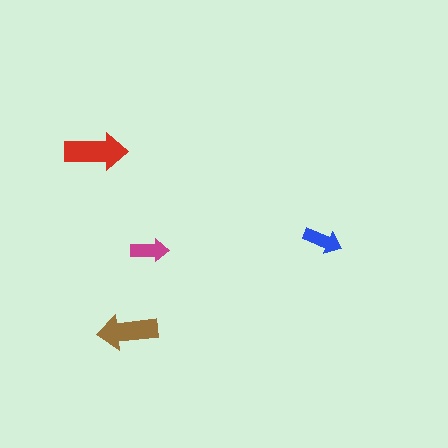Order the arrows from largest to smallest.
the red one, the brown one, the blue one, the magenta one.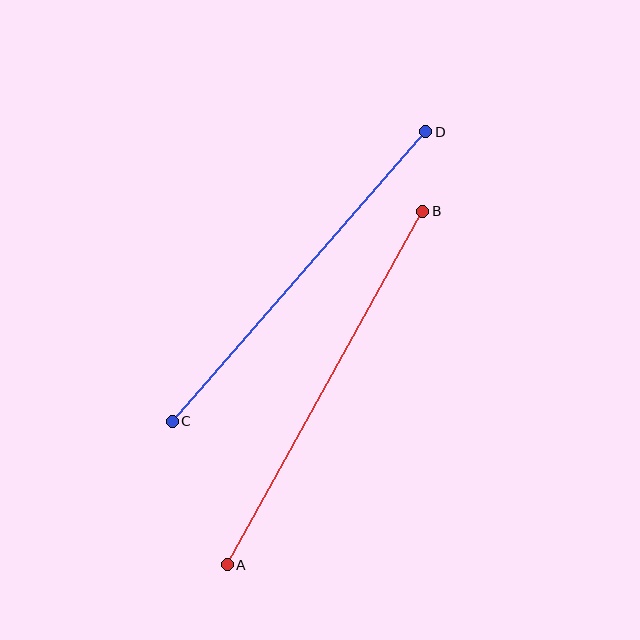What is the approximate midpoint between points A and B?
The midpoint is at approximately (325, 388) pixels.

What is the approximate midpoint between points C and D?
The midpoint is at approximately (299, 276) pixels.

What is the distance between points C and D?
The distance is approximately 385 pixels.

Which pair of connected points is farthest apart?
Points A and B are farthest apart.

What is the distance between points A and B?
The distance is approximately 404 pixels.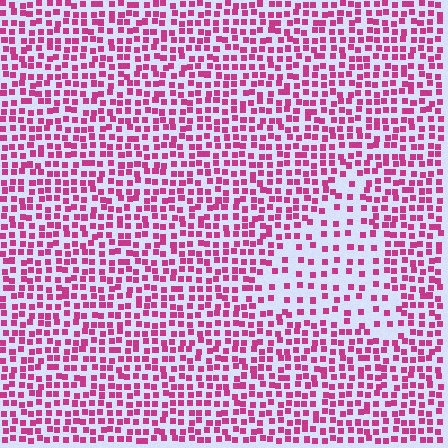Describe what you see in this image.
The image contains small magenta elements arranged at two different densities. A triangle-shaped region is visible where the elements are less densely packed than the surrounding area.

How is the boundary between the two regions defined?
The boundary is defined by a change in element density (approximately 2.0x ratio). All elements are the same color, size, and shape.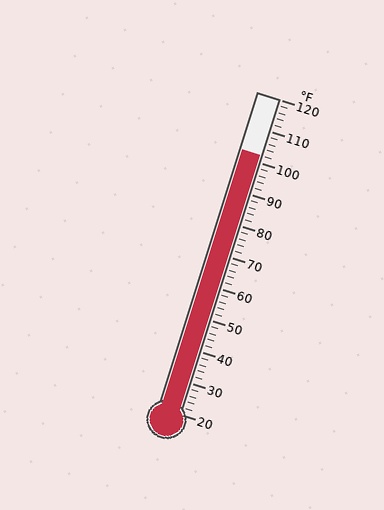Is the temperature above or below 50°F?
The temperature is above 50°F.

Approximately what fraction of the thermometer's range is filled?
The thermometer is filled to approximately 80% of its range.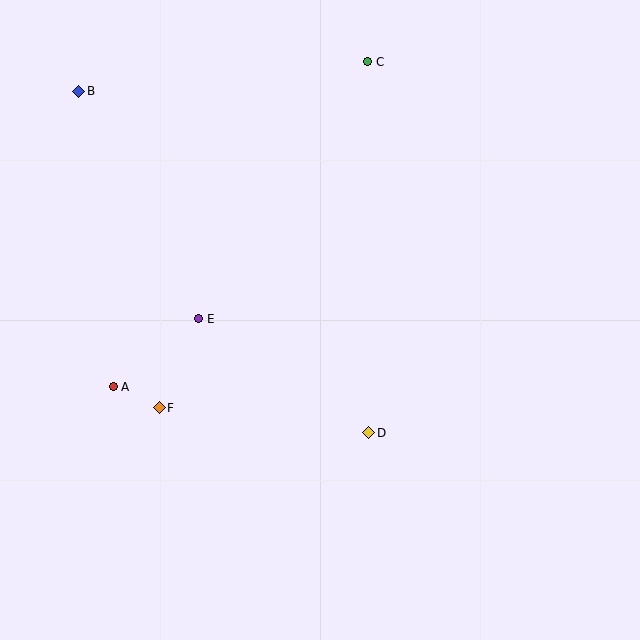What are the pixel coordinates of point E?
Point E is at (199, 319).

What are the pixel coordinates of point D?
Point D is at (369, 433).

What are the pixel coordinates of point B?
Point B is at (79, 91).